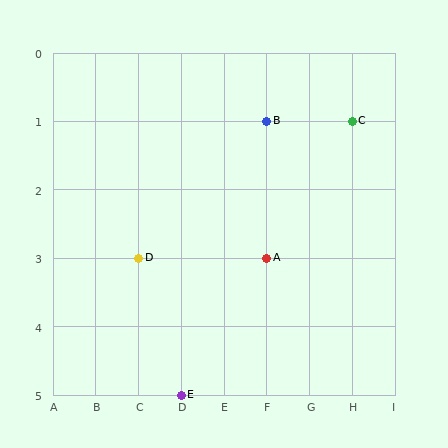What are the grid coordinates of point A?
Point A is at grid coordinates (F, 3).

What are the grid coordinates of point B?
Point B is at grid coordinates (F, 1).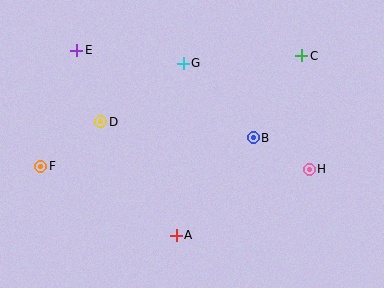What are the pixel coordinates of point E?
Point E is at (77, 50).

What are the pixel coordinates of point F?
Point F is at (40, 167).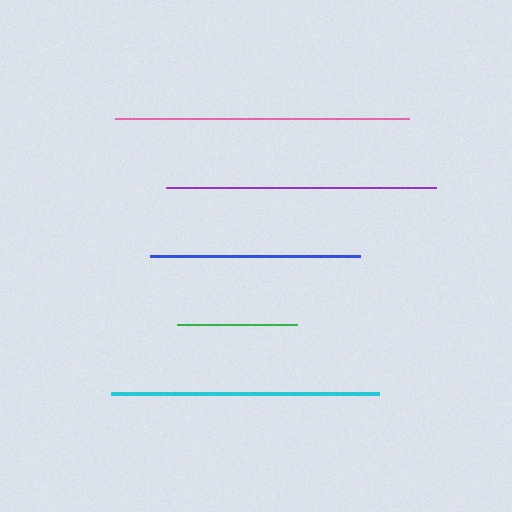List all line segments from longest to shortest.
From longest to shortest: pink, purple, cyan, blue, green.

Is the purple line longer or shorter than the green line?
The purple line is longer than the green line.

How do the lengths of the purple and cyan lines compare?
The purple and cyan lines are approximately the same length.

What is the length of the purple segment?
The purple segment is approximately 270 pixels long.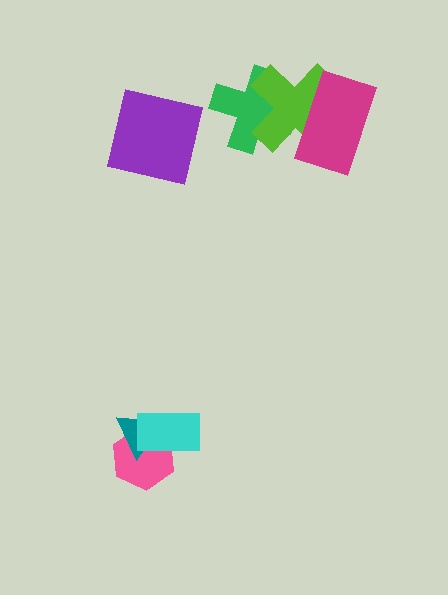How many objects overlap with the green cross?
1 object overlaps with the green cross.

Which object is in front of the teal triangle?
The cyan rectangle is in front of the teal triangle.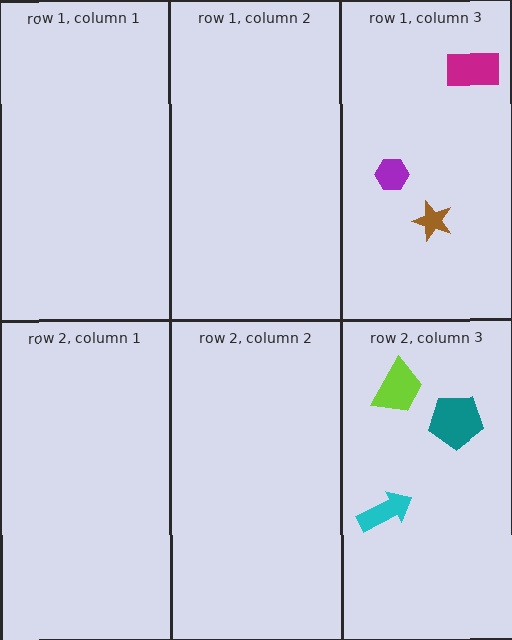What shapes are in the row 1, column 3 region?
The purple hexagon, the brown star, the magenta rectangle.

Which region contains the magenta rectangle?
The row 1, column 3 region.